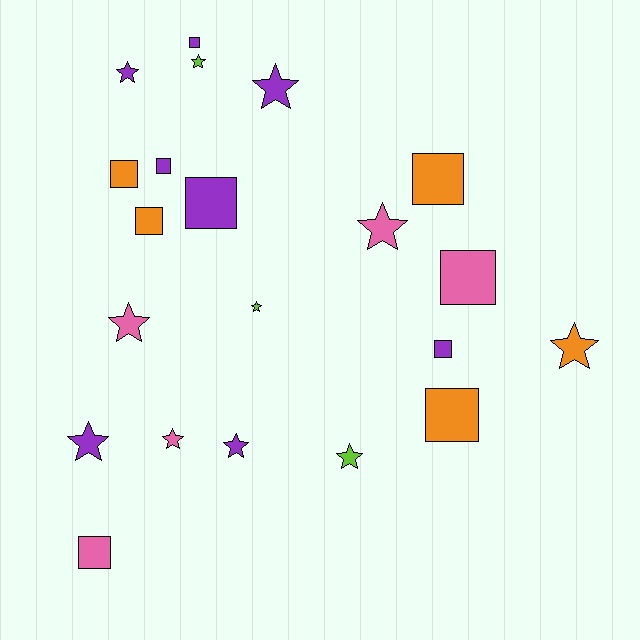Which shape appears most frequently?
Star, with 11 objects.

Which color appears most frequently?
Purple, with 8 objects.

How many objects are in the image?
There are 21 objects.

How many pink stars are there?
There are 3 pink stars.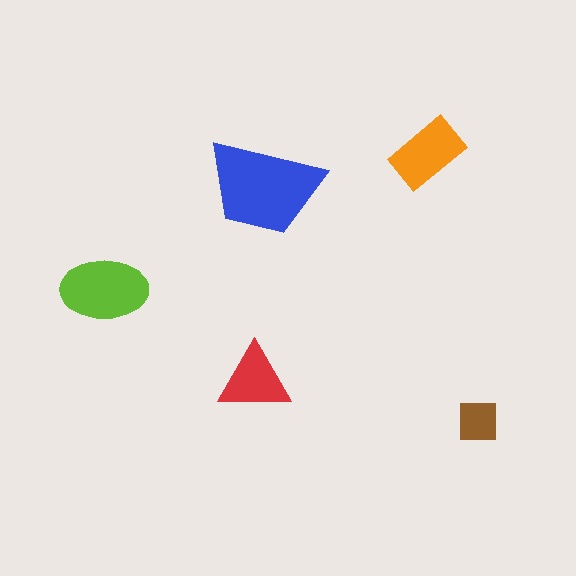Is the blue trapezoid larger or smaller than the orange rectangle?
Larger.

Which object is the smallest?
The brown square.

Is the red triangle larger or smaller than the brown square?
Larger.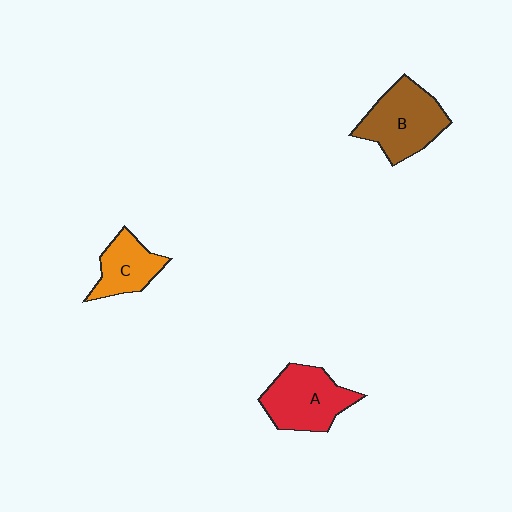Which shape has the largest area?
Shape B (brown).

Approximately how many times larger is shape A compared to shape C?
Approximately 1.5 times.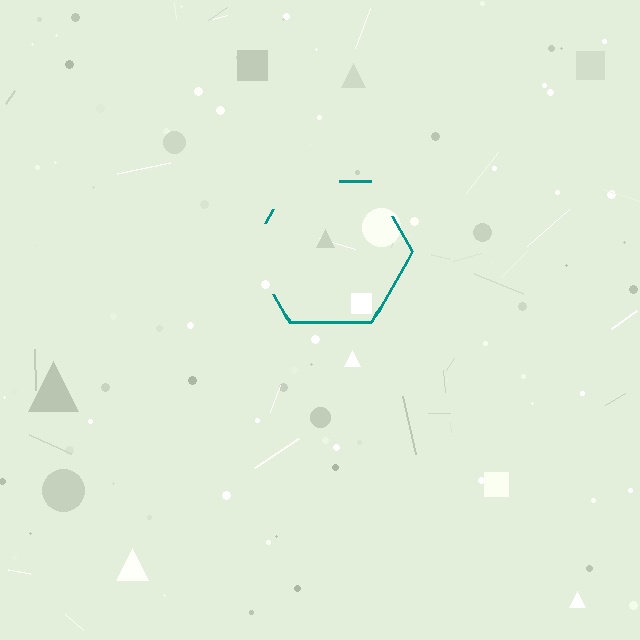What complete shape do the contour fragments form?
The contour fragments form a hexagon.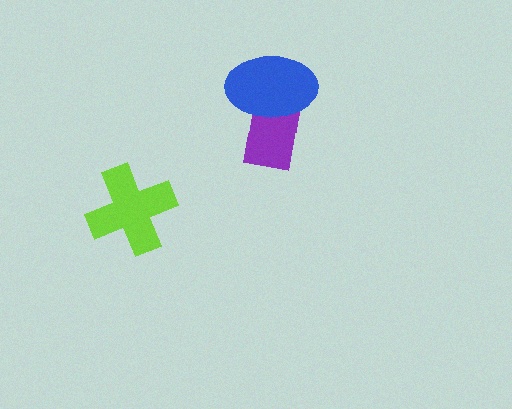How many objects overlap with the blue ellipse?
1 object overlaps with the blue ellipse.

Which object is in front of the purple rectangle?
The blue ellipse is in front of the purple rectangle.